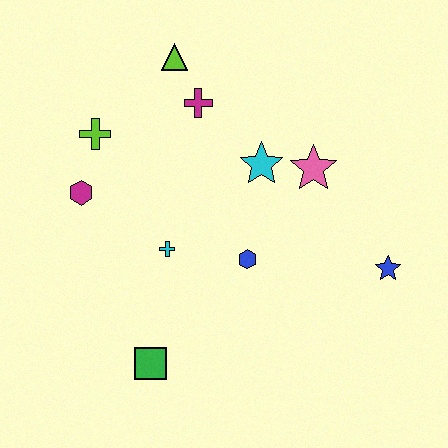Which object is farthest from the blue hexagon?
The lime triangle is farthest from the blue hexagon.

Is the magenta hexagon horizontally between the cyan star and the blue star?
No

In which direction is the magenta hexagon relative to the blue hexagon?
The magenta hexagon is to the left of the blue hexagon.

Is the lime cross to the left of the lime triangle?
Yes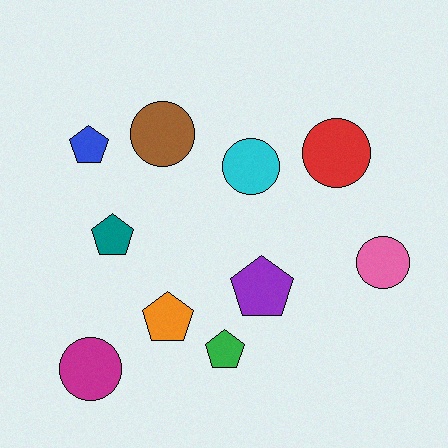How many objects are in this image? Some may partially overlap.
There are 10 objects.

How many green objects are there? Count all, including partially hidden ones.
There is 1 green object.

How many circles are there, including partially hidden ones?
There are 5 circles.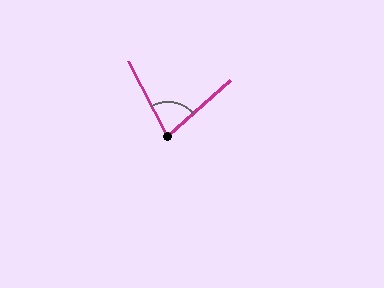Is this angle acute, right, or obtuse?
It is acute.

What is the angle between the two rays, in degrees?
Approximately 77 degrees.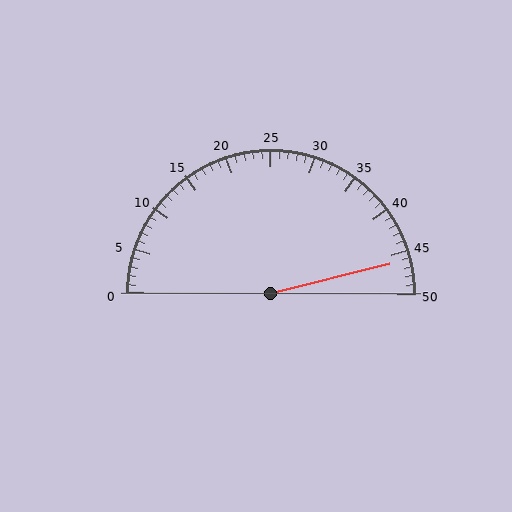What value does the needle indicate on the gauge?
The needle indicates approximately 46.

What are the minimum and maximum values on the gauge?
The gauge ranges from 0 to 50.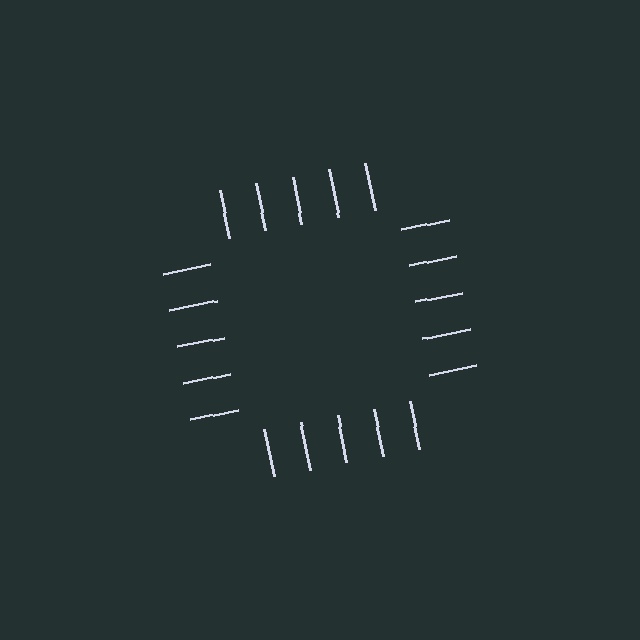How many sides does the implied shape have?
4 sides — the line-ends trace a square.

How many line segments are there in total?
20 — 5 along each of the 4 edges.